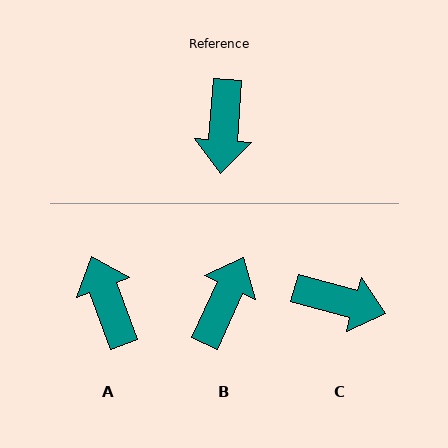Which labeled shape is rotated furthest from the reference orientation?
B, about 160 degrees away.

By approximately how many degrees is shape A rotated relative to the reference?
Approximately 156 degrees clockwise.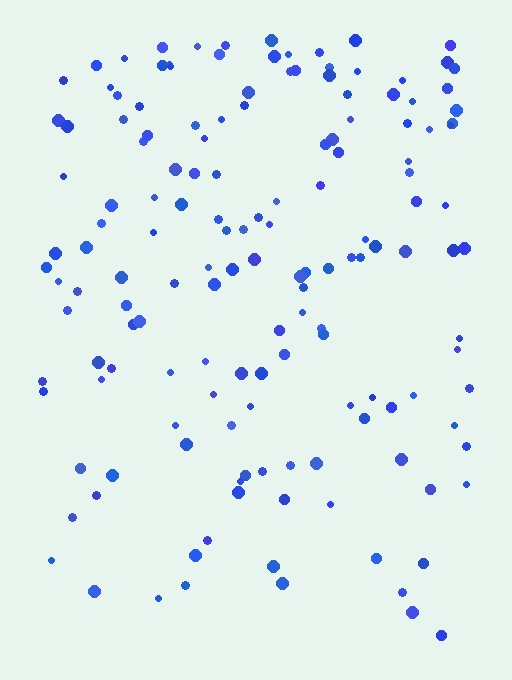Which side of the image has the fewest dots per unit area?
The bottom.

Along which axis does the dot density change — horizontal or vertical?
Vertical.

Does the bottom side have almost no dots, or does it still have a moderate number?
Still a moderate number, just noticeably fewer than the top.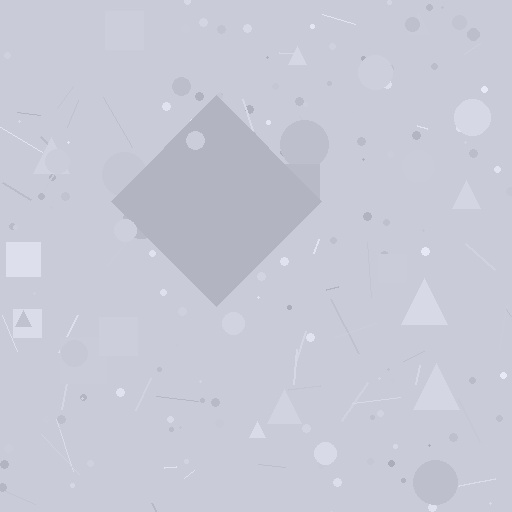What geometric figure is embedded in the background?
A diamond is embedded in the background.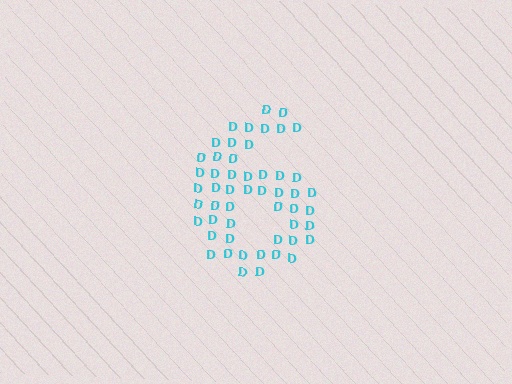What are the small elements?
The small elements are letter D's.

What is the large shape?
The large shape is the digit 6.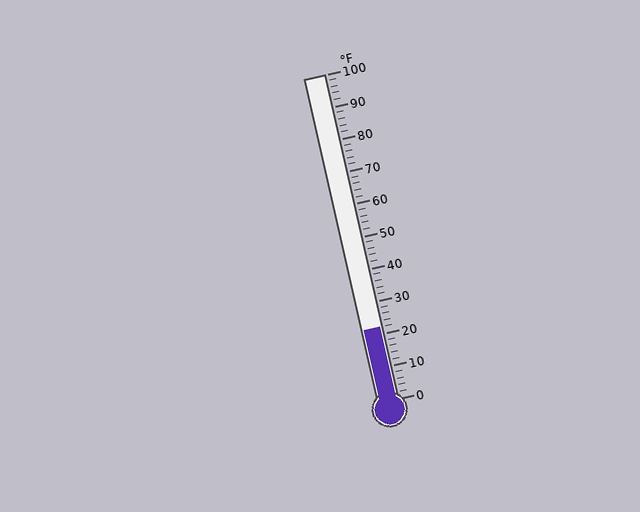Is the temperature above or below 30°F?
The temperature is below 30°F.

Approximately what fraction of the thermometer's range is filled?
The thermometer is filled to approximately 20% of its range.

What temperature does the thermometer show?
The thermometer shows approximately 22°F.